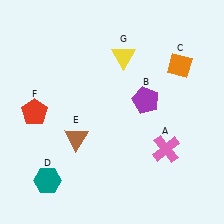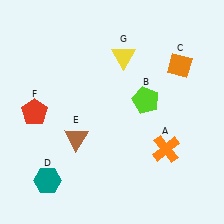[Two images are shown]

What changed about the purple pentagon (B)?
In Image 1, B is purple. In Image 2, it changed to lime.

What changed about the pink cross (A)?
In Image 1, A is pink. In Image 2, it changed to orange.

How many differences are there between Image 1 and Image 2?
There are 2 differences between the two images.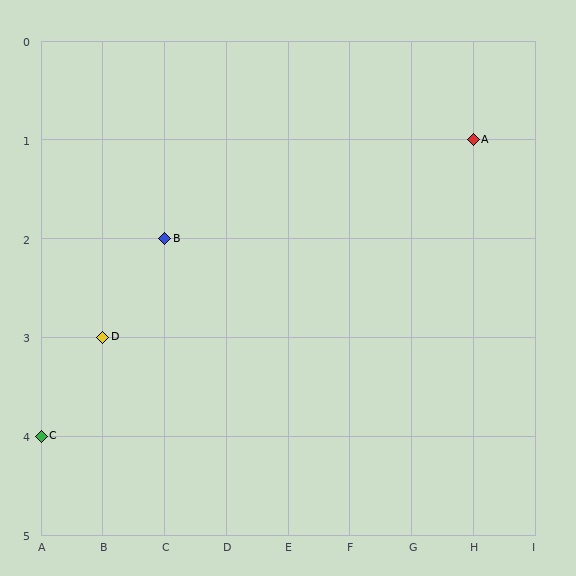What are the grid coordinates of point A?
Point A is at grid coordinates (H, 1).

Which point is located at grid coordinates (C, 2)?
Point B is at (C, 2).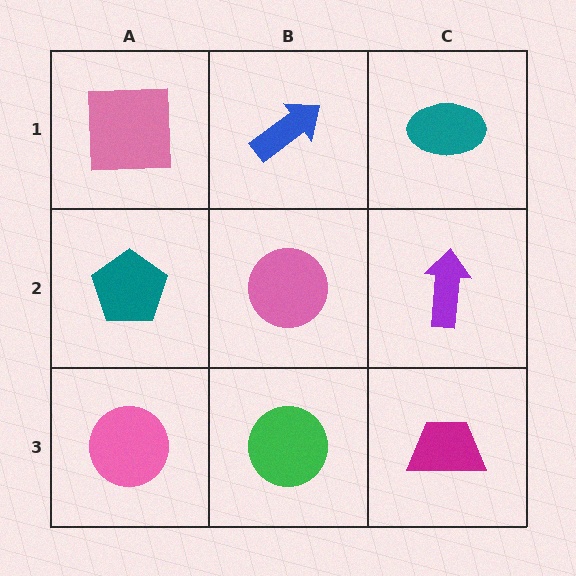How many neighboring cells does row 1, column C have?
2.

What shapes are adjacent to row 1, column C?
A purple arrow (row 2, column C), a blue arrow (row 1, column B).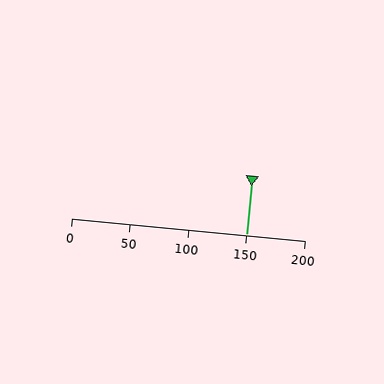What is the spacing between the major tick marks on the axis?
The major ticks are spaced 50 apart.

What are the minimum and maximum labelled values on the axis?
The axis runs from 0 to 200.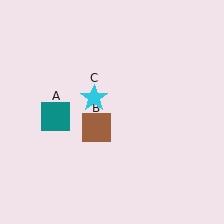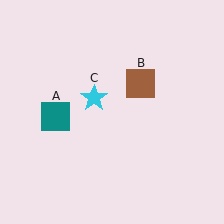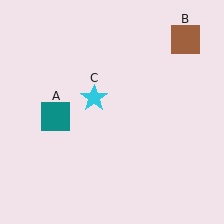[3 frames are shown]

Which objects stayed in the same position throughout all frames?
Teal square (object A) and cyan star (object C) remained stationary.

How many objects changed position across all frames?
1 object changed position: brown square (object B).